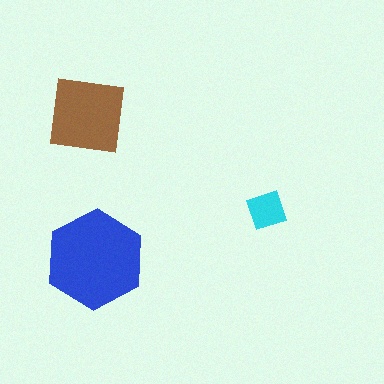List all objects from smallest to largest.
The cyan square, the brown square, the blue hexagon.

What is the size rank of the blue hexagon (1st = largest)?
1st.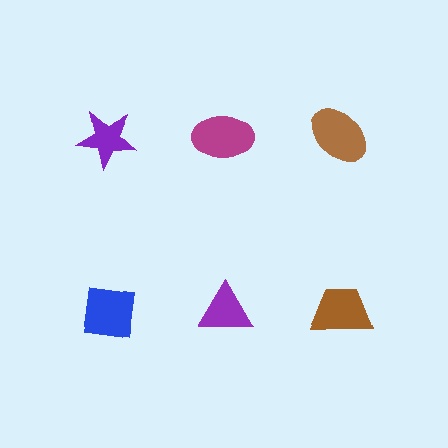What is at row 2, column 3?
A brown trapezoid.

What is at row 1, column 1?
A purple star.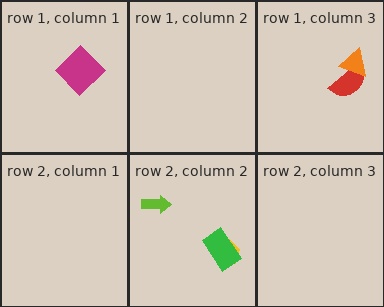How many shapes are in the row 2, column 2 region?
3.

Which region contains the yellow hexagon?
The row 2, column 2 region.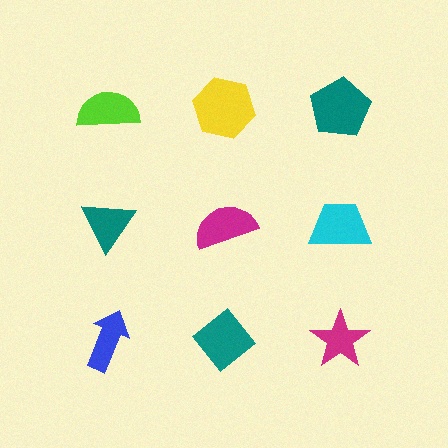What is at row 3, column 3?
A magenta star.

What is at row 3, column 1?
A blue arrow.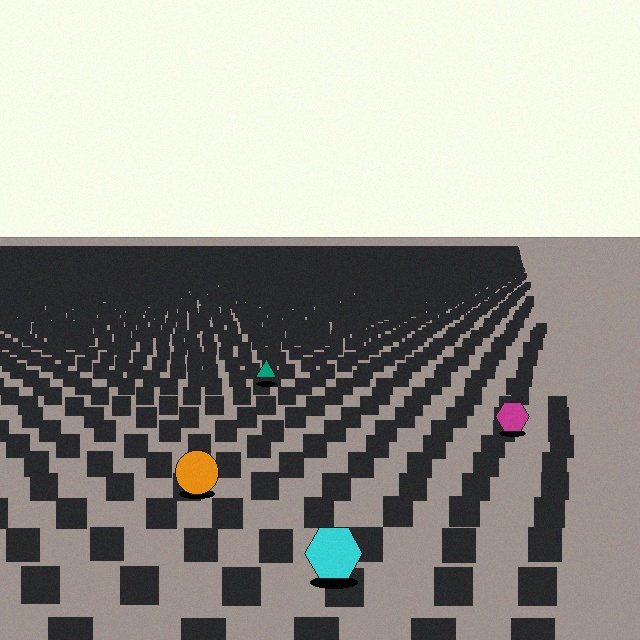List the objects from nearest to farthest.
From nearest to farthest: the cyan hexagon, the orange circle, the magenta hexagon, the teal triangle.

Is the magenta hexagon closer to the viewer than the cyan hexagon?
No. The cyan hexagon is closer — you can tell from the texture gradient: the ground texture is coarser near it.